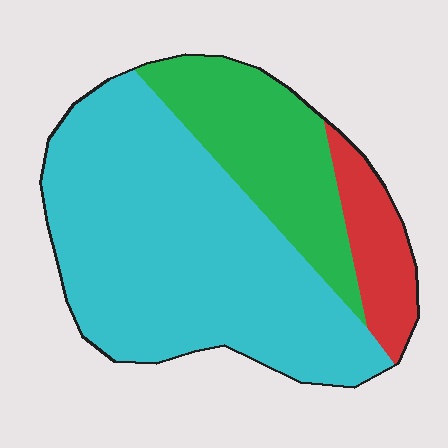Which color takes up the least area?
Red, at roughly 10%.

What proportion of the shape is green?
Green covers around 25% of the shape.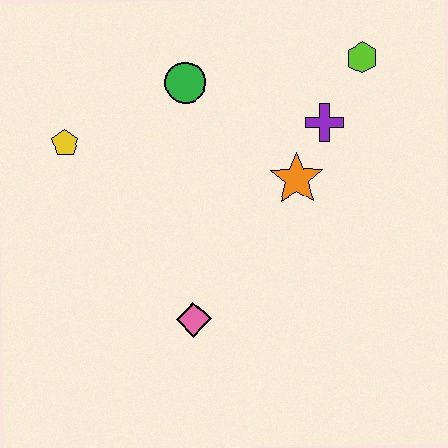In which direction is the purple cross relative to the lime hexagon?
The purple cross is below the lime hexagon.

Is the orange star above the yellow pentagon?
No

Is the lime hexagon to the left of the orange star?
No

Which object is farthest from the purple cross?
The yellow pentagon is farthest from the purple cross.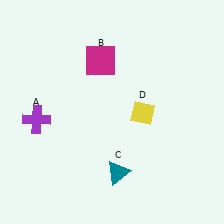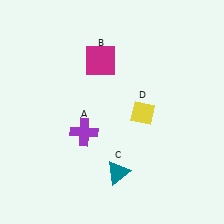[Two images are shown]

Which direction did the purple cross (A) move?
The purple cross (A) moved right.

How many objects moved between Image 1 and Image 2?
1 object moved between the two images.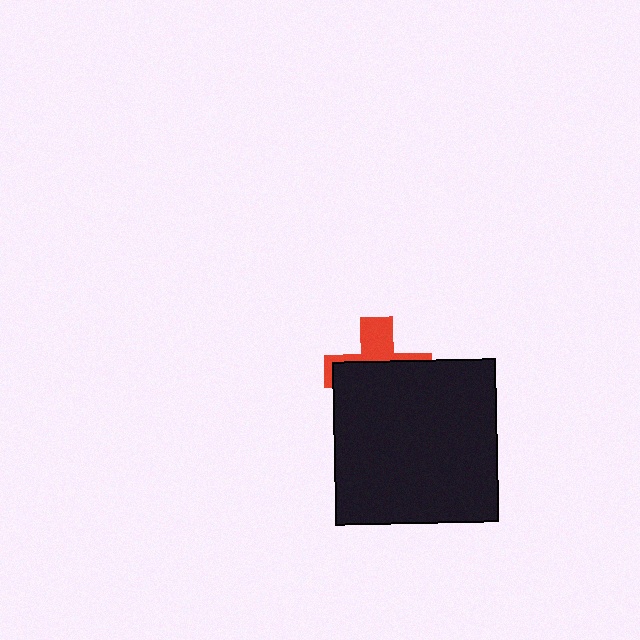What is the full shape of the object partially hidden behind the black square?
The partially hidden object is a red cross.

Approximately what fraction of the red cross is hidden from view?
Roughly 64% of the red cross is hidden behind the black square.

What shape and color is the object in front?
The object in front is a black square.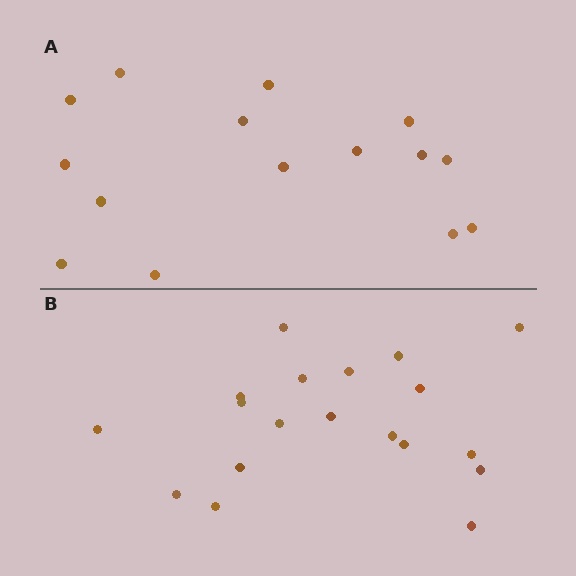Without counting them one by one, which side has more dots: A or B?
Region B (the bottom region) has more dots.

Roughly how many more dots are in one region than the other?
Region B has about 4 more dots than region A.